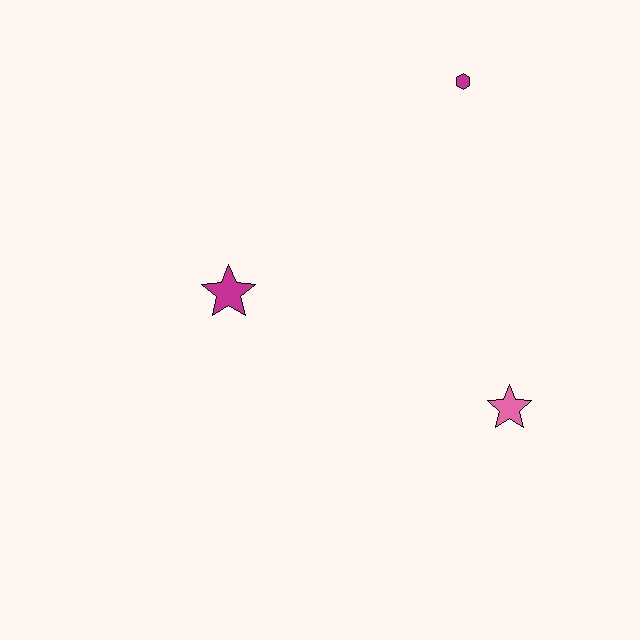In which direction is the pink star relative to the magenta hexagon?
The pink star is below the magenta hexagon.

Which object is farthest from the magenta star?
The magenta hexagon is farthest from the magenta star.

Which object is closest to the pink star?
The magenta star is closest to the pink star.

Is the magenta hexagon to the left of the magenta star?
No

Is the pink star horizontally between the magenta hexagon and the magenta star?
No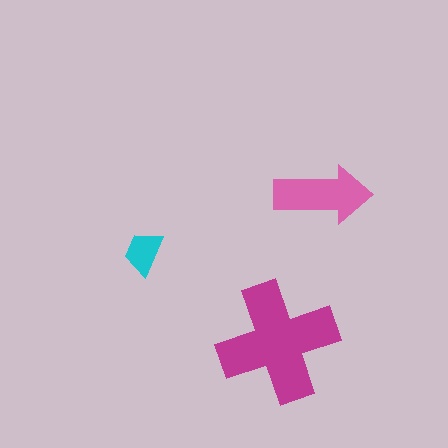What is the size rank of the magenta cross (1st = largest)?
1st.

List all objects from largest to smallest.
The magenta cross, the pink arrow, the cyan trapezoid.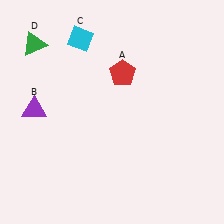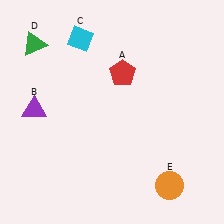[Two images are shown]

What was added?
An orange circle (E) was added in Image 2.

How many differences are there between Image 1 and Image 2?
There is 1 difference between the two images.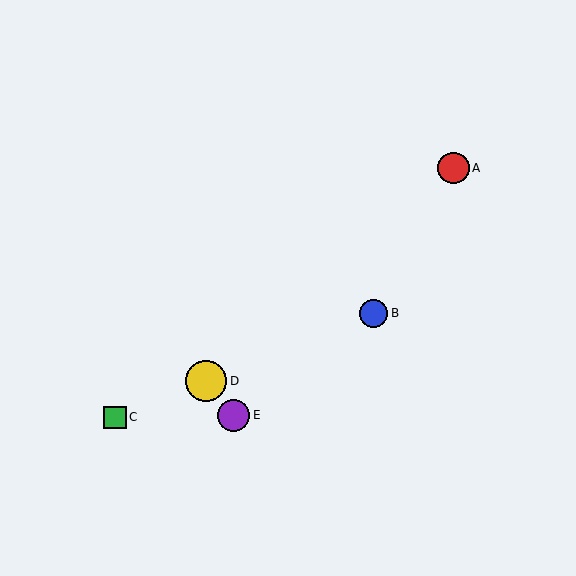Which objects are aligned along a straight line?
Objects B, C, D are aligned along a straight line.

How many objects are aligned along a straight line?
3 objects (B, C, D) are aligned along a straight line.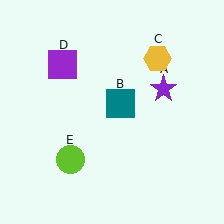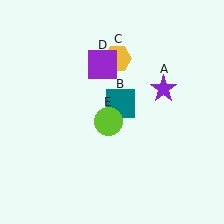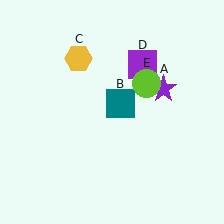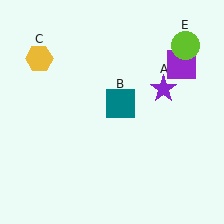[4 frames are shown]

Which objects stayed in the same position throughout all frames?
Purple star (object A) and teal square (object B) remained stationary.